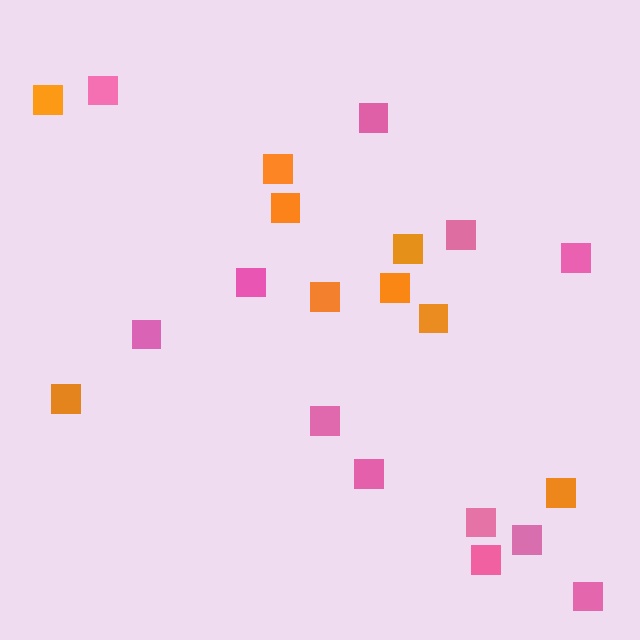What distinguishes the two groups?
There are 2 groups: one group of orange squares (9) and one group of pink squares (12).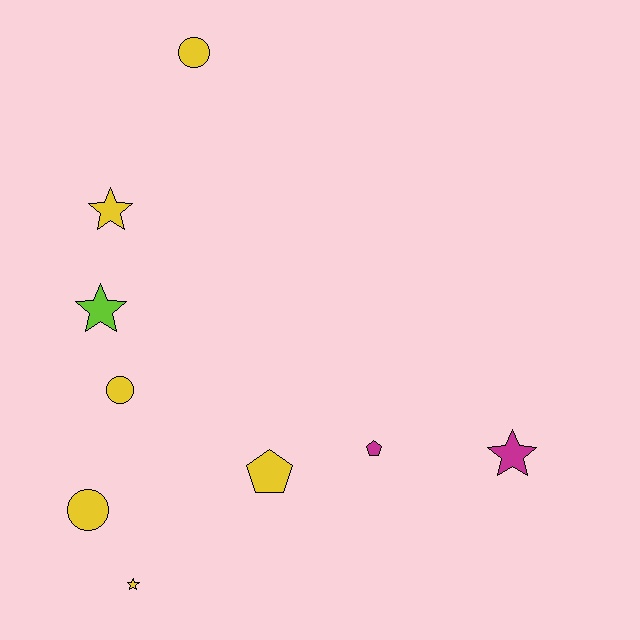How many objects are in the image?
There are 9 objects.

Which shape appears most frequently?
Star, with 4 objects.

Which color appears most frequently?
Yellow, with 6 objects.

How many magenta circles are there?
There are no magenta circles.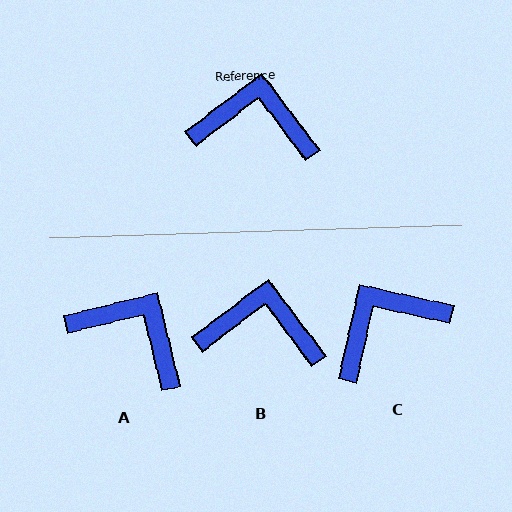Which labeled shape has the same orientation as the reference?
B.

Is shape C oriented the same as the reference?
No, it is off by about 40 degrees.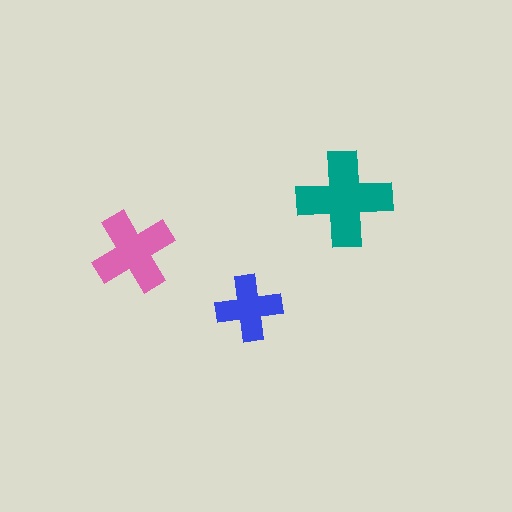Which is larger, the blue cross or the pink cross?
The pink one.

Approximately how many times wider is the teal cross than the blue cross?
About 1.5 times wider.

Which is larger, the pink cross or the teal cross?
The teal one.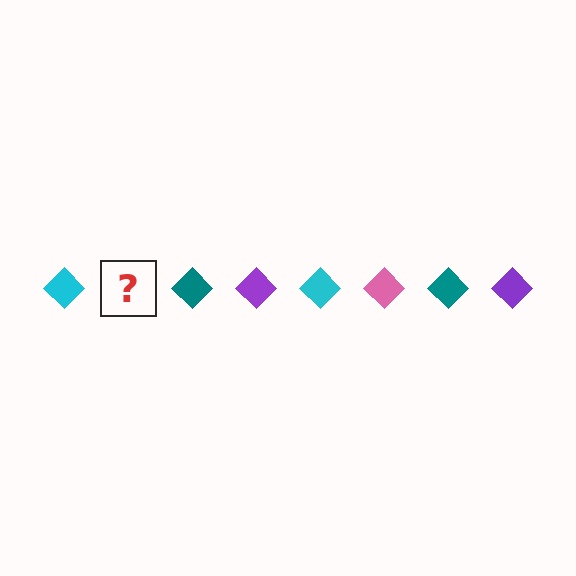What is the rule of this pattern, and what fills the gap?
The rule is that the pattern cycles through cyan, pink, teal, purple diamonds. The gap should be filled with a pink diamond.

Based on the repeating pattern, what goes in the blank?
The blank should be a pink diamond.